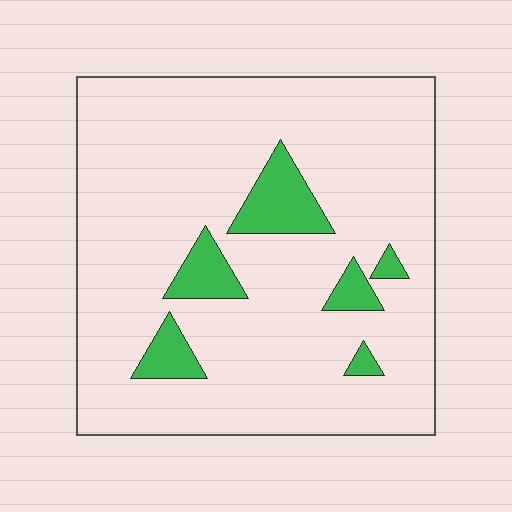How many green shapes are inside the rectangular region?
6.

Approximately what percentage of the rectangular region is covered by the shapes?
Approximately 10%.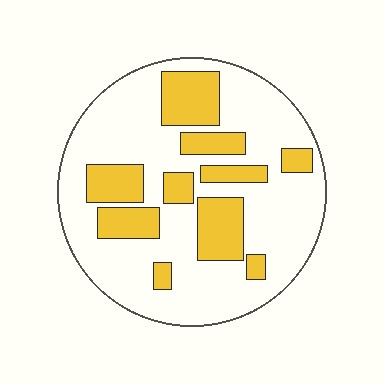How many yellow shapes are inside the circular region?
10.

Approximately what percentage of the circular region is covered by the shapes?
Approximately 30%.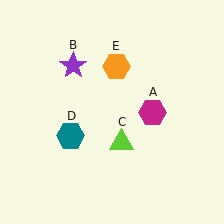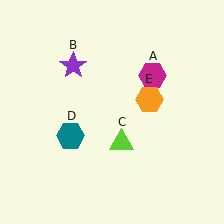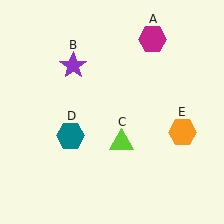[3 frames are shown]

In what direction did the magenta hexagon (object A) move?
The magenta hexagon (object A) moved up.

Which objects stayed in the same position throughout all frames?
Purple star (object B) and lime triangle (object C) and teal hexagon (object D) remained stationary.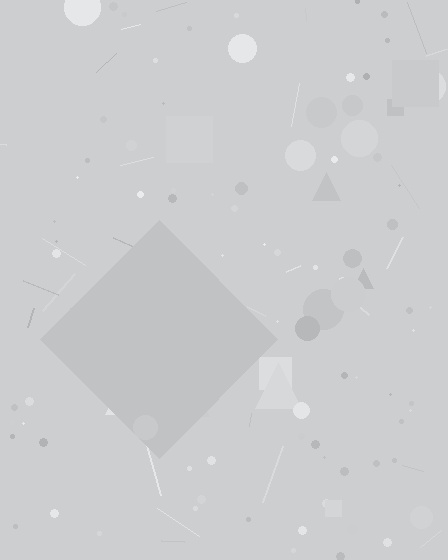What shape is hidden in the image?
A diamond is hidden in the image.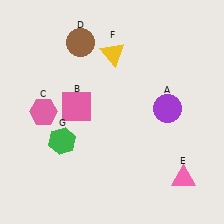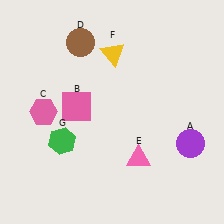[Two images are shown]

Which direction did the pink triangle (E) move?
The pink triangle (E) moved left.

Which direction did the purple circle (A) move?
The purple circle (A) moved down.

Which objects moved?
The objects that moved are: the purple circle (A), the pink triangle (E).